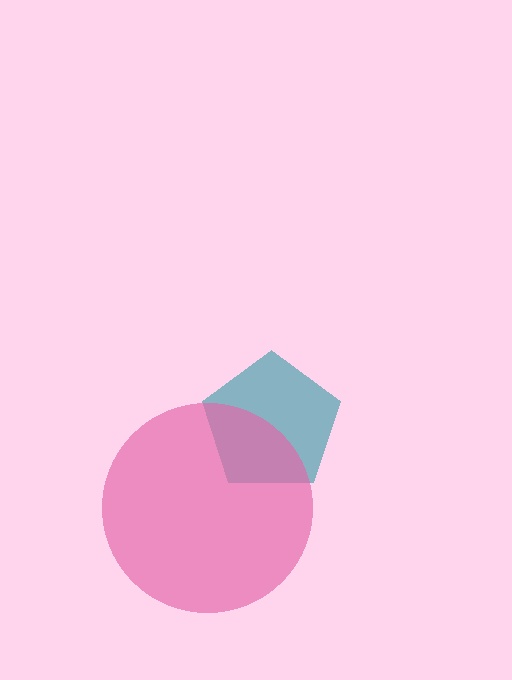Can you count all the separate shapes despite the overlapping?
Yes, there are 2 separate shapes.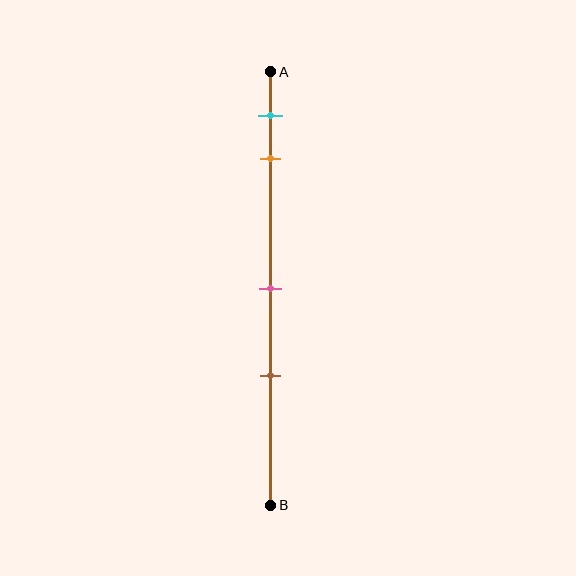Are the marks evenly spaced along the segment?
No, the marks are not evenly spaced.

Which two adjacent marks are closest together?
The cyan and orange marks are the closest adjacent pair.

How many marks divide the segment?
There are 4 marks dividing the segment.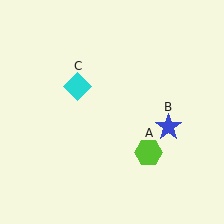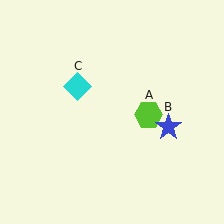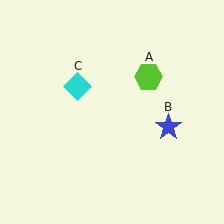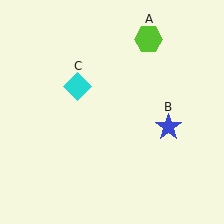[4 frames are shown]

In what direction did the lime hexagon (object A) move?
The lime hexagon (object A) moved up.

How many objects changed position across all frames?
1 object changed position: lime hexagon (object A).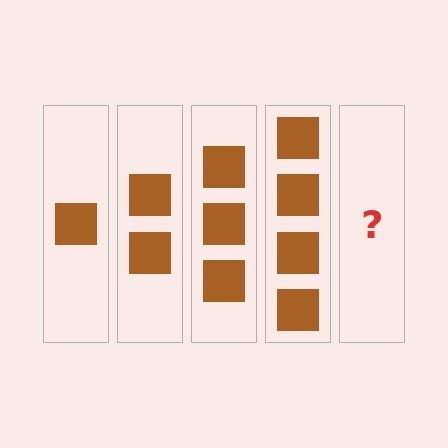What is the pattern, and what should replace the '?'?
The pattern is that each step adds one more square. The '?' should be 5 squares.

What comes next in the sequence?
The next element should be 5 squares.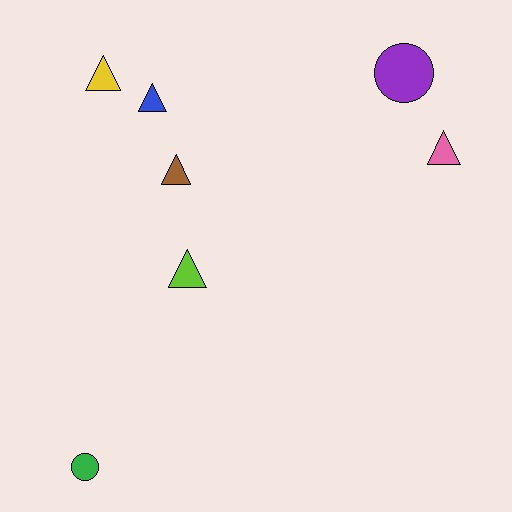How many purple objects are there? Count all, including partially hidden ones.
There is 1 purple object.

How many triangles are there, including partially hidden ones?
There are 5 triangles.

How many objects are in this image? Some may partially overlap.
There are 7 objects.